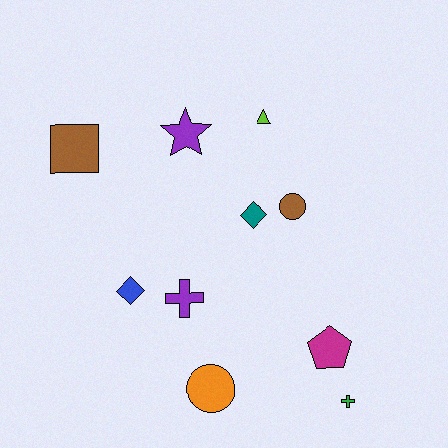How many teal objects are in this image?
There is 1 teal object.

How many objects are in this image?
There are 10 objects.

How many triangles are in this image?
There is 1 triangle.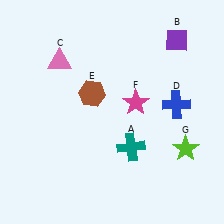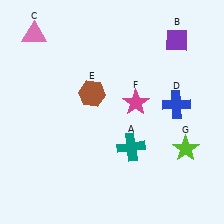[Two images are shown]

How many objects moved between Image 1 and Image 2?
1 object moved between the two images.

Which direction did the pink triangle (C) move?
The pink triangle (C) moved up.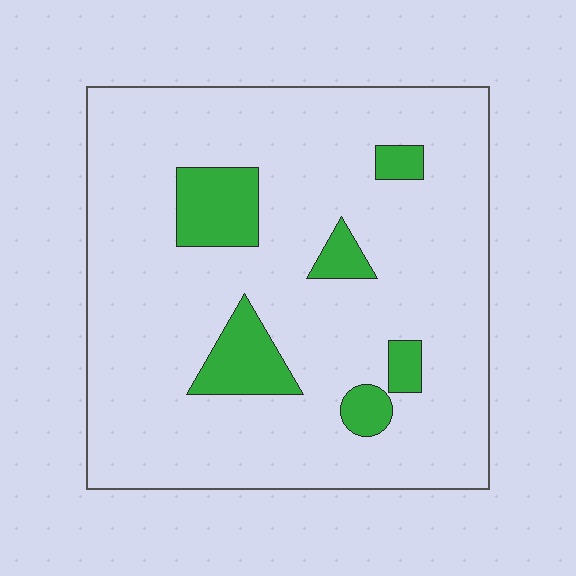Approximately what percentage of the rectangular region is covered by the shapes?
Approximately 15%.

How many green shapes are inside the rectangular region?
6.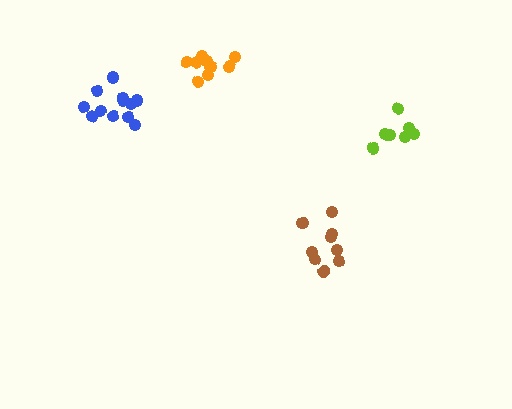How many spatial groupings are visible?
There are 4 spatial groupings.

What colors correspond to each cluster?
The clusters are colored: blue, orange, lime, brown.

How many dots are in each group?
Group 1: 12 dots, Group 2: 9 dots, Group 3: 8 dots, Group 4: 9 dots (38 total).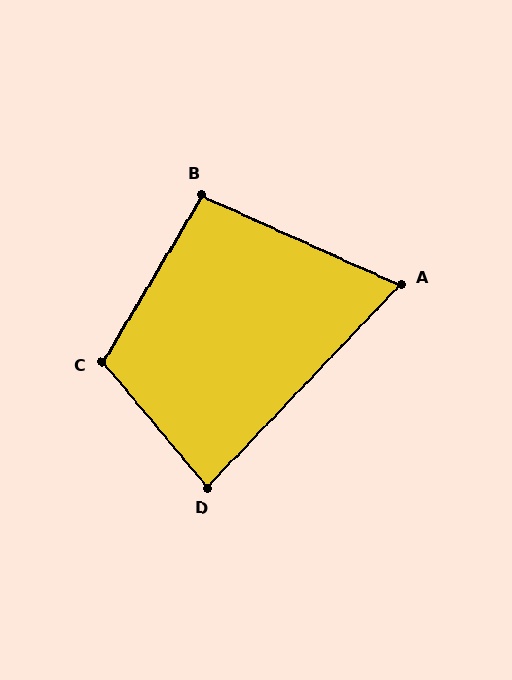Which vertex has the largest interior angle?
C, at approximately 109 degrees.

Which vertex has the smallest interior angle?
A, at approximately 71 degrees.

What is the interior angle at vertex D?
Approximately 84 degrees (acute).